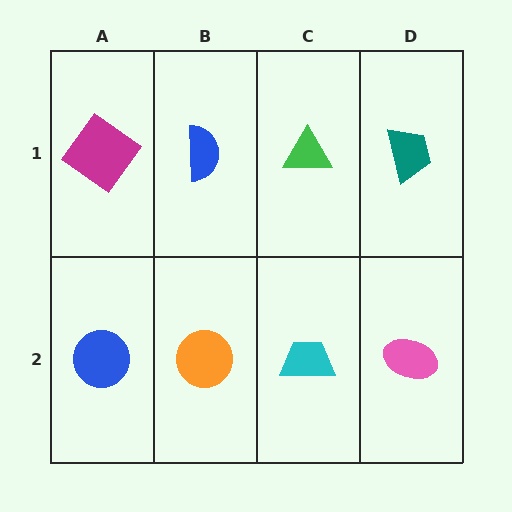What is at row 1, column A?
A magenta diamond.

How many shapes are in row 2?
4 shapes.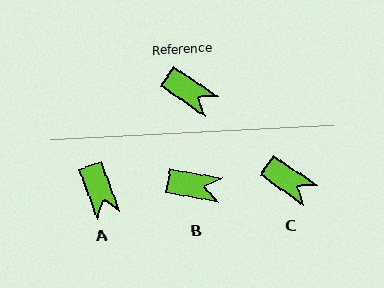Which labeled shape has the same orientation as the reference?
C.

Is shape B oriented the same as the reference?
No, it is off by about 24 degrees.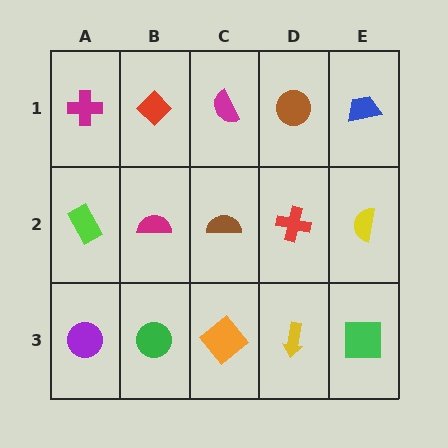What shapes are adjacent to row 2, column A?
A magenta cross (row 1, column A), a purple circle (row 3, column A), a magenta semicircle (row 2, column B).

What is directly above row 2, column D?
A brown circle.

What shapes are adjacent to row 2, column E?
A blue trapezoid (row 1, column E), a green square (row 3, column E), a red cross (row 2, column D).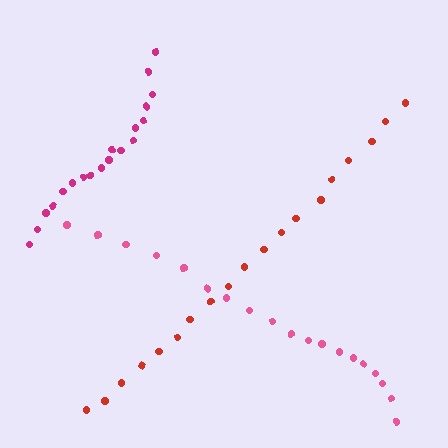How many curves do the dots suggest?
There are 3 distinct paths.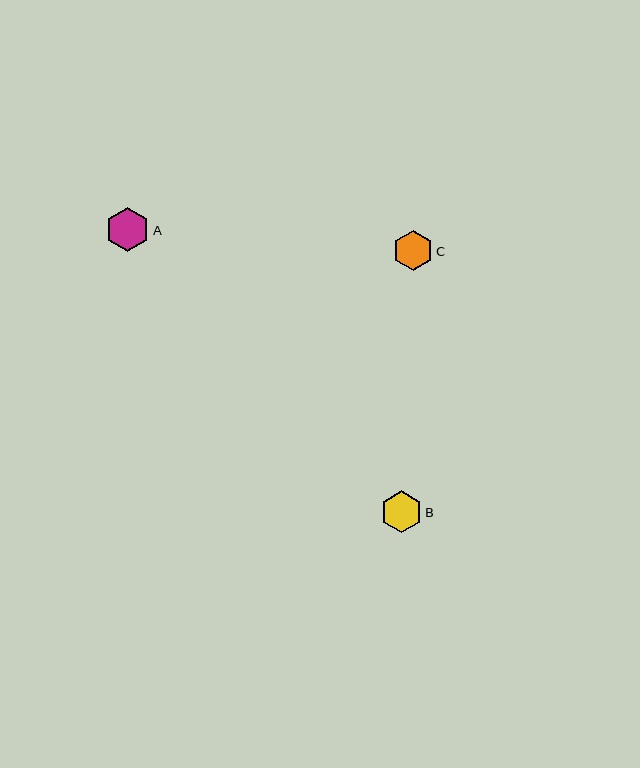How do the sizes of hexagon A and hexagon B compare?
Hexagon A and hexagon B are approximately the same size.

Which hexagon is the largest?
Hexagon A is the largest with a size of approximately 44 pixels.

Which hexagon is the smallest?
Hexagon C is the smallest with a size of approximately 40 pixels.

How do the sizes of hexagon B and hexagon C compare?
Hexagon B and hexagon C are approximately the same size.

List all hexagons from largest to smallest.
From largest to smallest: A, B, C.